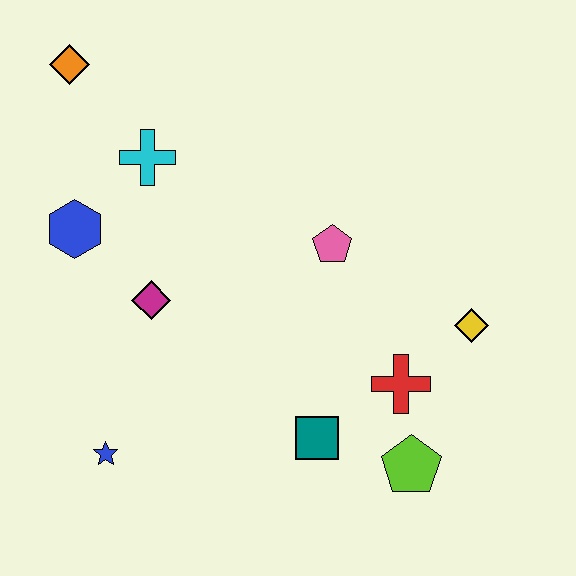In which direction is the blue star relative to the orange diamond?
The blue star is below the orange diamond.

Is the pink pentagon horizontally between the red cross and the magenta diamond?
Yes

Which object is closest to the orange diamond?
The cyan cross is closest to the orange diamond.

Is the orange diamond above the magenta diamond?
Yes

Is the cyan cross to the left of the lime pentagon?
Yes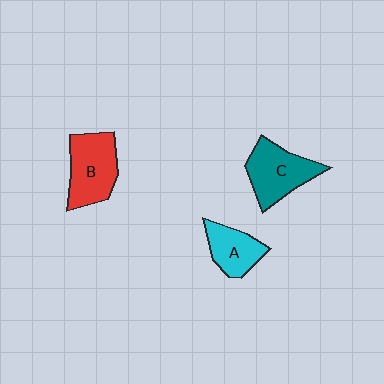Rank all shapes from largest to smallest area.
From largest to smallest: B (red), C (teal), A (cyan).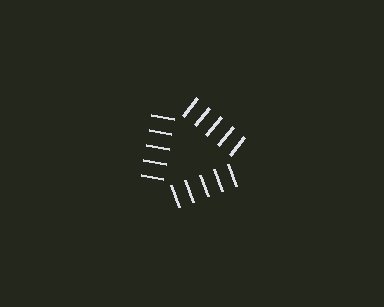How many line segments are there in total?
15 — 5 along each of the 3 edges.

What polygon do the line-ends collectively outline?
An illusory triangle — the line segments terminate on its edges but no continuous stroke is drawn.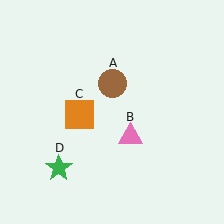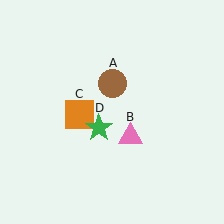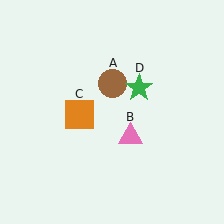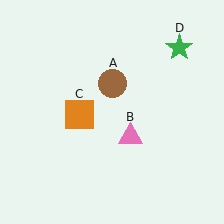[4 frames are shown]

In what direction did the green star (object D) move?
The green star (object D) moved up and to the right.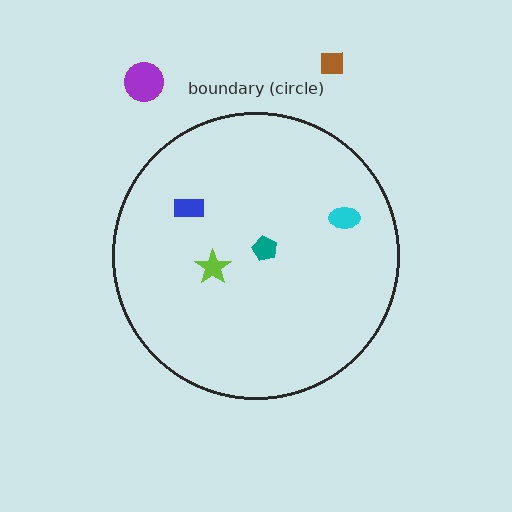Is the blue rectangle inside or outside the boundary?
Inside.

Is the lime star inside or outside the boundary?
Inside.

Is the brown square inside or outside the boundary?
Outside.